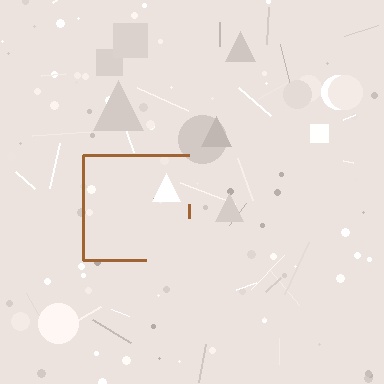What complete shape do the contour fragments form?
The contour fragments form a square.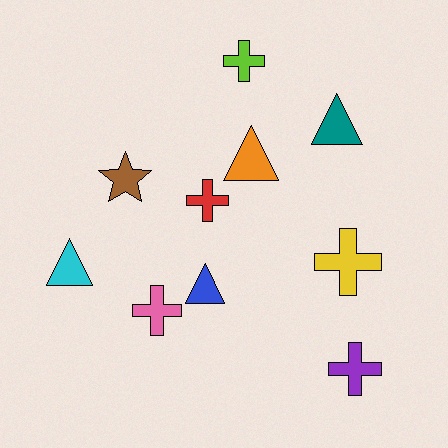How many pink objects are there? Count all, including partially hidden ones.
There is 1 pink object.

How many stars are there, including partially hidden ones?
There is 1 star.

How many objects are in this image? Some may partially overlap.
There are 10 objects.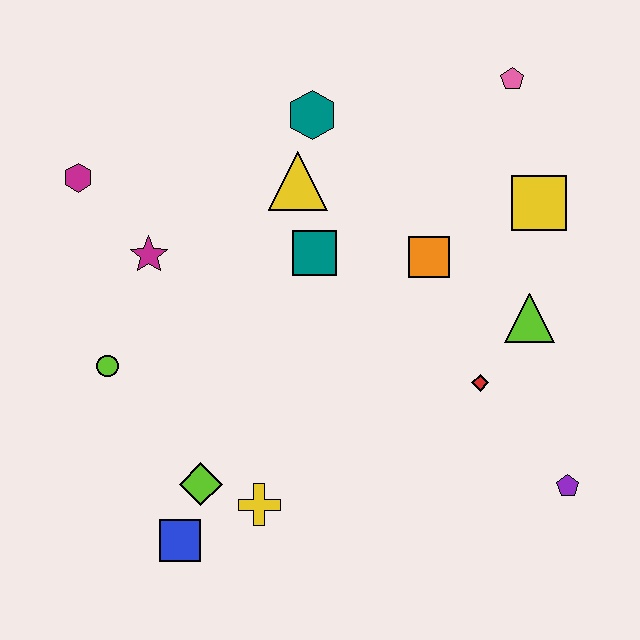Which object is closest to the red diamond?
The lime triangle is closest to the red diamond.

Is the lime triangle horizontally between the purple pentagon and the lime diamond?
Yes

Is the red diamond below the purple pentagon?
No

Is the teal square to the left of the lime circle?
No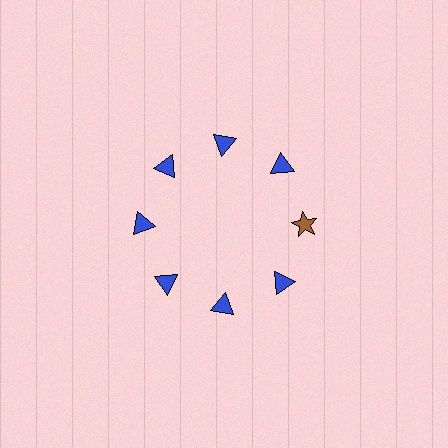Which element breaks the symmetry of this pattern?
The brown star at roughly the 3 o'clock position breaks the symmetry. All other shapes are blue triangles.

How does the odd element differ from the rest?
It differs in both color (brown instead of blue) and shape (star instead of triangle).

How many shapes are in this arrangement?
There are 8 shapes arranged in a ring pattern.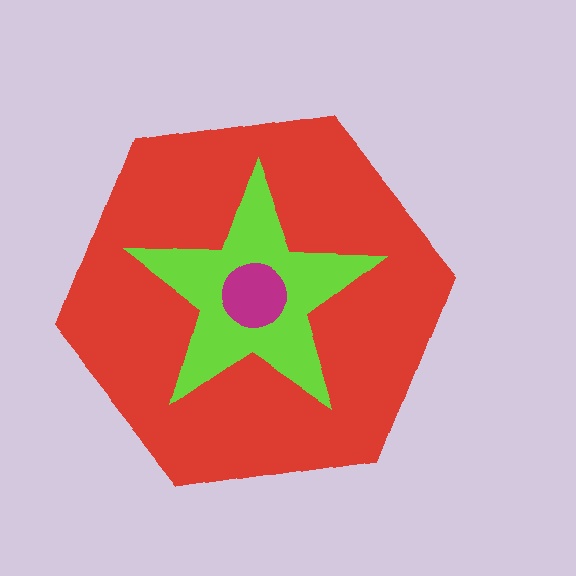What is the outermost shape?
The red hexagon.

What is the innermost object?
The magenta circle.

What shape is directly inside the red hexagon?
The lime star.